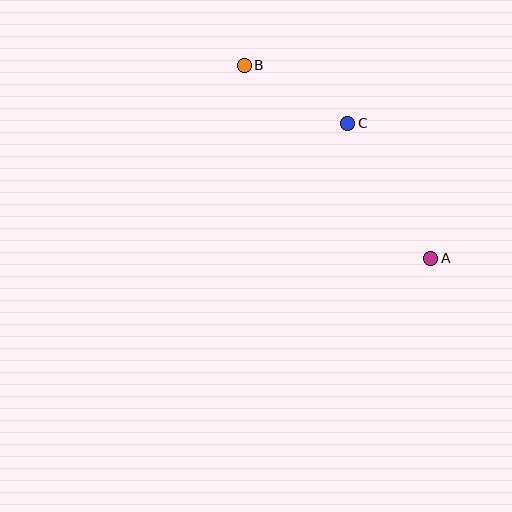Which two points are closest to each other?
Points B and C are closest to each other.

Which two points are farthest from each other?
Points A and B are farthest from each other.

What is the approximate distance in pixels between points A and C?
The distance between A and C is approximately 159 pixels.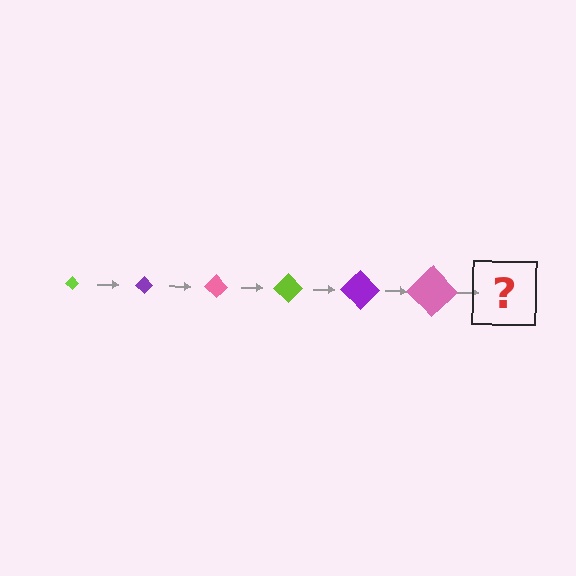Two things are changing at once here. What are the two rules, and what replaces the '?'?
The two rules are that the diamond grows larger each step and the color cycles through lime, purple, and pink. The '?' should be a lime diamond, larger than the previous one.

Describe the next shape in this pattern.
It should be a lime diamond, larger than the previous one.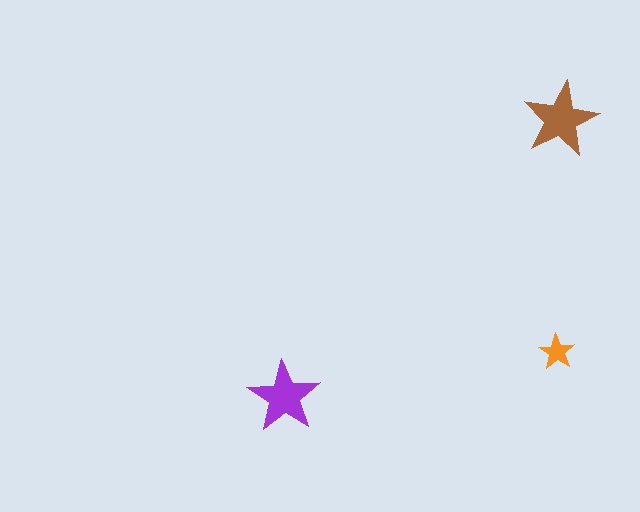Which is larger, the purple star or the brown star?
The brown one.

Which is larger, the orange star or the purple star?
The purple one.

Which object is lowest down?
The purple star is bottommost.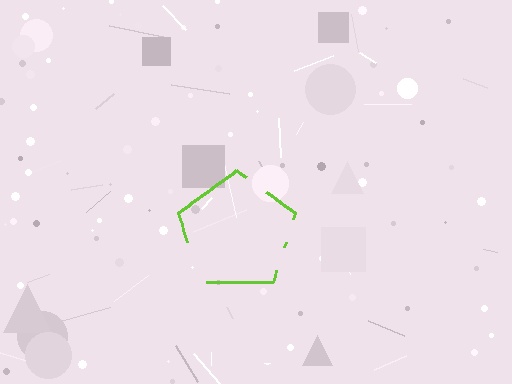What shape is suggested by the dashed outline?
The dashed outline suggests a pentagon.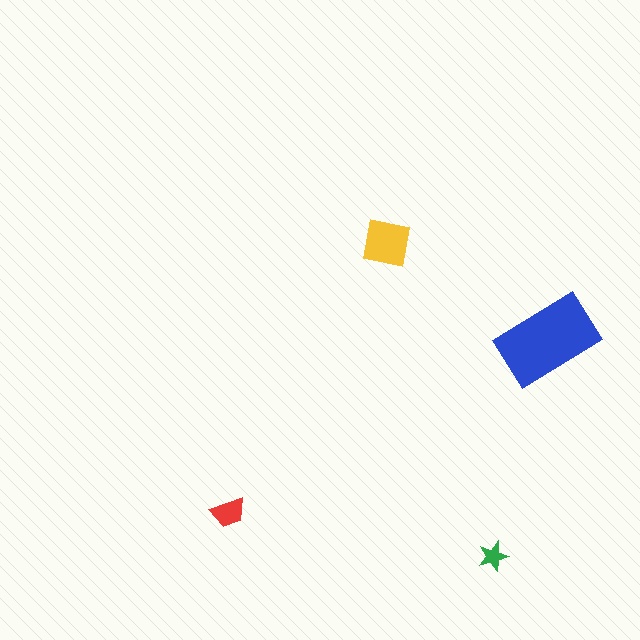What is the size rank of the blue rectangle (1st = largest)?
1st.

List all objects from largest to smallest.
The blue rectangle, the yellow square, the red trapezoid, the green star.